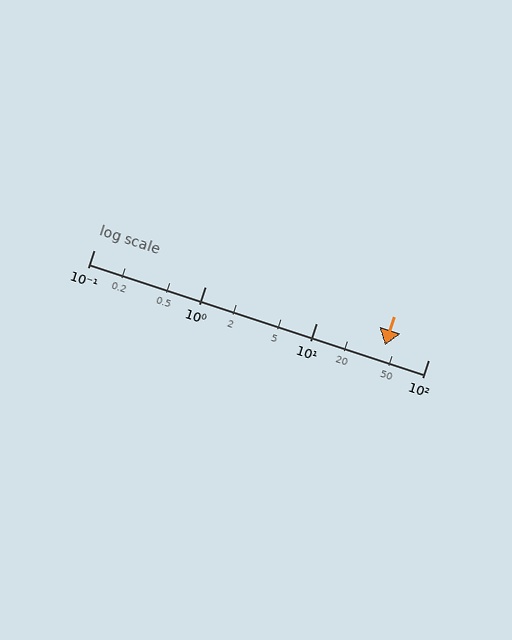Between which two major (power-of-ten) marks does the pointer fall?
The pointer is between 10 and 100.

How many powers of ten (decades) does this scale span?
The scale spans 3 decades, from 0.1 to 100.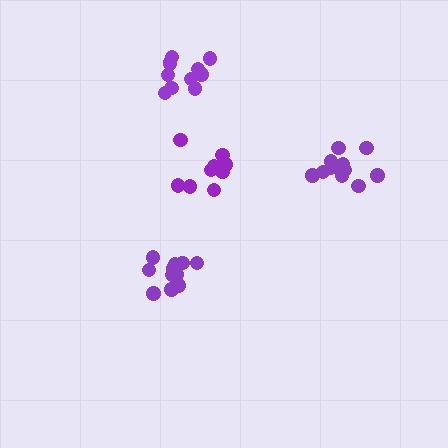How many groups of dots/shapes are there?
There are 4 groups.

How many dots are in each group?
Group 1: 11 dots, Group 2: 11 dots, Group 3: 11 dots, Group 4: 9 dots (42 total).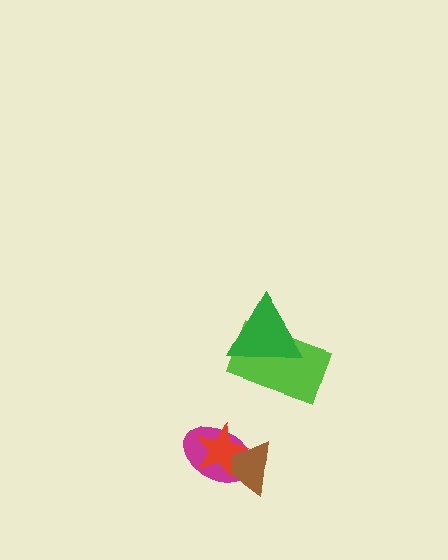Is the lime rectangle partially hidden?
Yes, it is partially covered by another shape.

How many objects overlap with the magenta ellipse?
2 objects overlap with the magenta ellipse.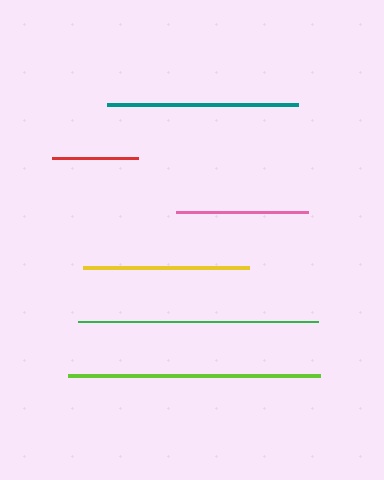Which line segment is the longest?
The lime line is the longest at approximately 252 pixels.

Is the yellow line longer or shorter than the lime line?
The lime line is longer than the yellow line.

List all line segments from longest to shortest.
From longest to shortest: lime, green, teal, yellow, pink, red.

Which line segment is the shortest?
The red line is the shortest at approximately 86 pixels.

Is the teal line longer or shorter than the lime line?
The lime line is longer than the teal line.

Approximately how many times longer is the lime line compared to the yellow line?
The lime line is approximately 1.5 times the length of the yellow line.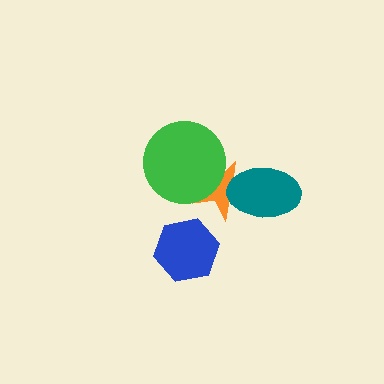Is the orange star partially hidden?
Yes, it is partially covered by another shape.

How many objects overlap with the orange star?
2 objects overlap with the orange star.